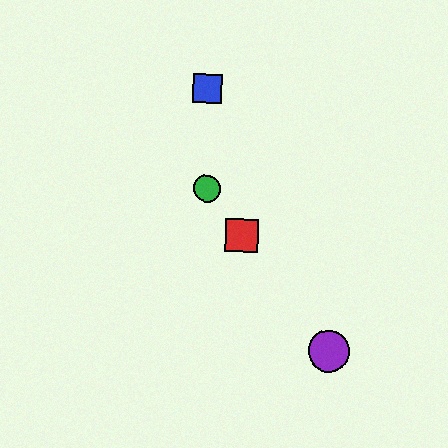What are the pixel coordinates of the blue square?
The blue square is at (207, 89).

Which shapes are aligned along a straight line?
The red square, the green circle, the yellow square, the purple circle are aligned along a straight line.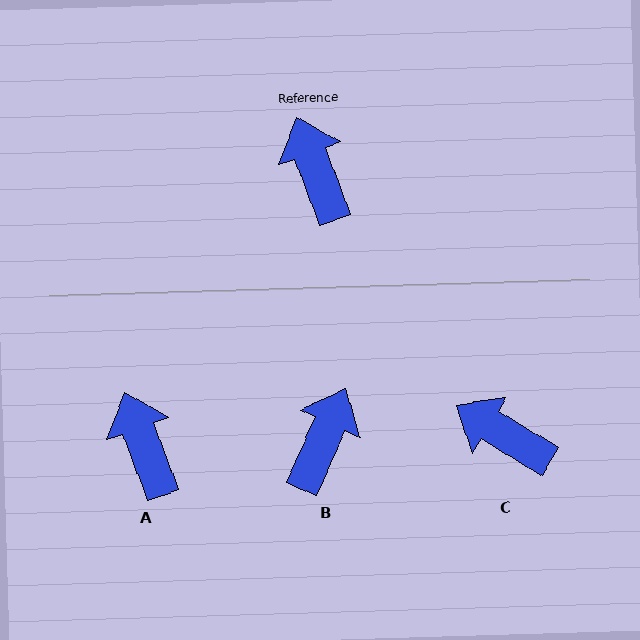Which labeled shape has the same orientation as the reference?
A.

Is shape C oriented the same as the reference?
No, it is off by about 38 degrees.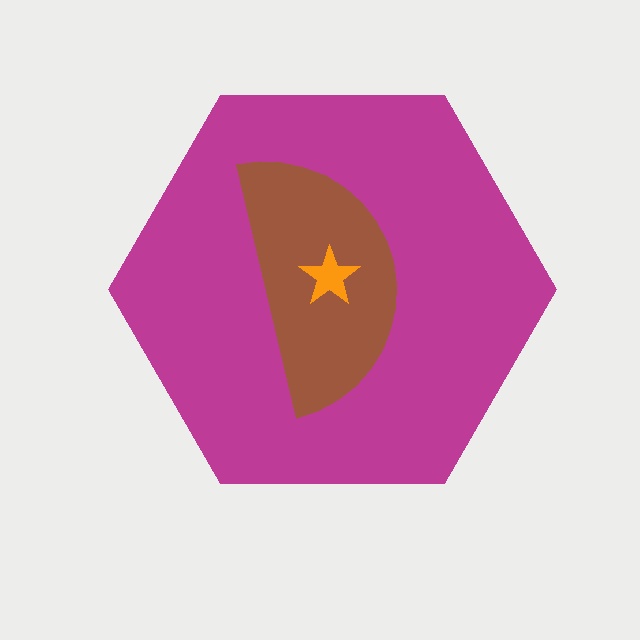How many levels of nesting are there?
3.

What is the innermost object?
The orange star.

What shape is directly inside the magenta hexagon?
The brown semicircle.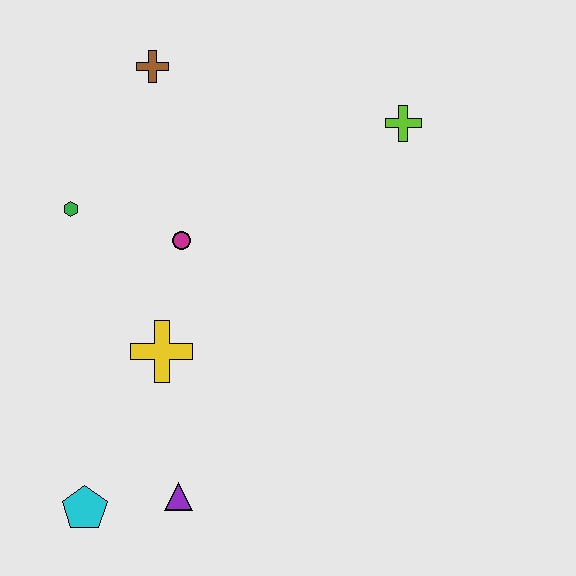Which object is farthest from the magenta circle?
The cyan pentagon is farthest from the magenta circle.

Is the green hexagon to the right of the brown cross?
No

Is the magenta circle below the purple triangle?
No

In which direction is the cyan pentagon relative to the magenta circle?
The cyan pentagon is below the magenta circle.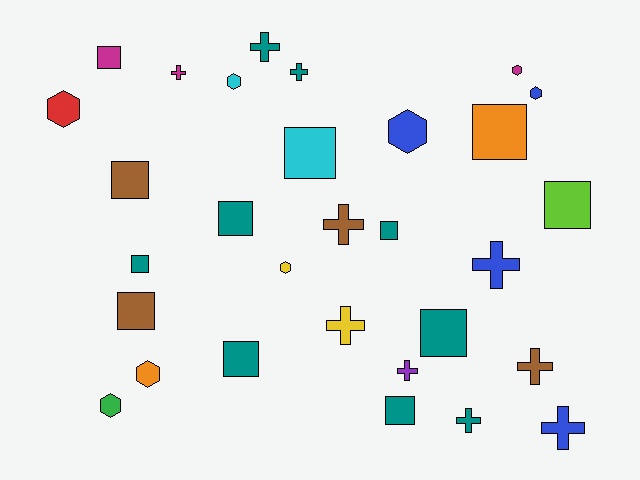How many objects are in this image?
There are 30 objects.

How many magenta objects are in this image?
There are 3 magenta objects.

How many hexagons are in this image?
There are 8 hexagons.